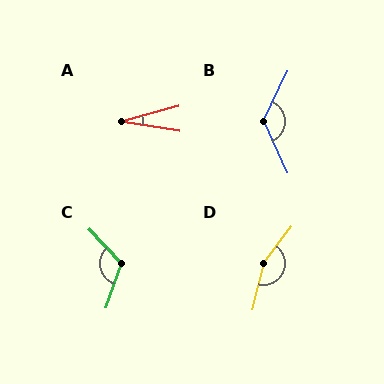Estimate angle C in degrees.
Approximately 117 degrees.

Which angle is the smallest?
A, at approximately 24 degrees.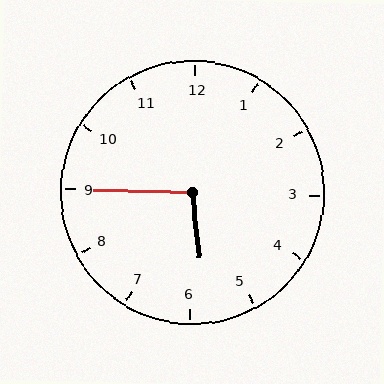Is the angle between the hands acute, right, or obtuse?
It is obtuse.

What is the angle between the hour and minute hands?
Approximately 98 degrees.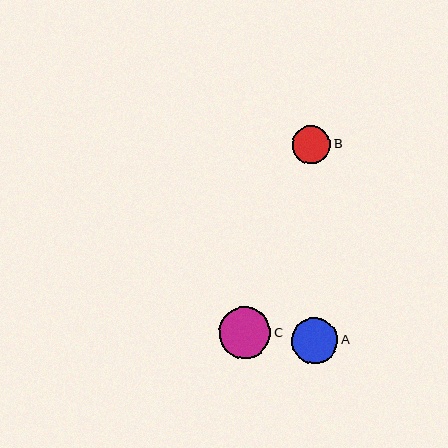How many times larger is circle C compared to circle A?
Circle C is approximately 1.1 times the size of circle A.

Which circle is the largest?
Circle C is the largest with a size of approximately 51 pixels.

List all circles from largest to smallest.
From largest to smallest: C, A, B.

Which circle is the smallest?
Circle B is the smallest with a size of approximately 38 pixels.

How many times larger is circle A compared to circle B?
Circle A is approximately 1.2 times the size of circle B.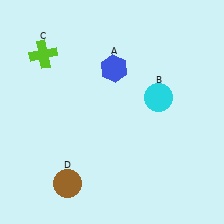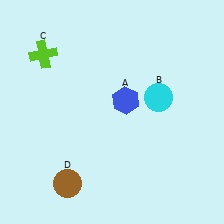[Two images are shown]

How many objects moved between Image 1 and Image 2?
1 object moved between the two images.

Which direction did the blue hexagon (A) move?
The blue hexagon (A) moved down.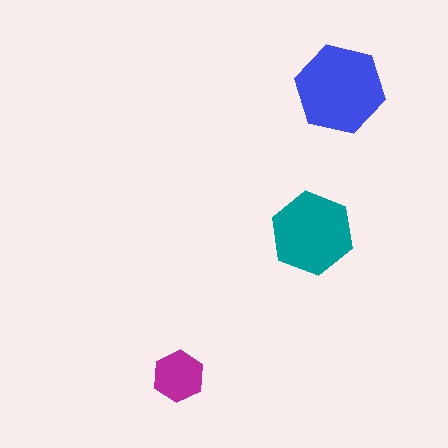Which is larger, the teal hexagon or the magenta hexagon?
The teal one.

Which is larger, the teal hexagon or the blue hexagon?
The blue one.